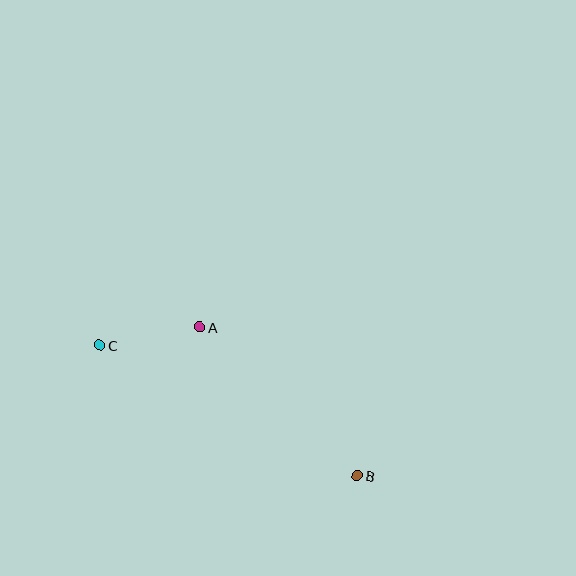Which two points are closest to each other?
Points A and C are closest to each other.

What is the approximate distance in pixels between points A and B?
The distance between A and B is approximately 217 pixels.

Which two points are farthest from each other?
Points B and C are farthest from each other.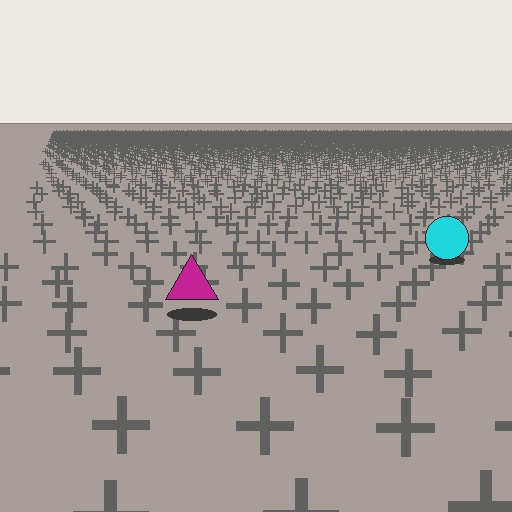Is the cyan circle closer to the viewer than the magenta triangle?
No. The magenta triangle is closer — you can tell from the texture gradient: the ground texture is coarser near it.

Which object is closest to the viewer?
The magenta triangle is closest. The texture marks near it are larger and more spread out.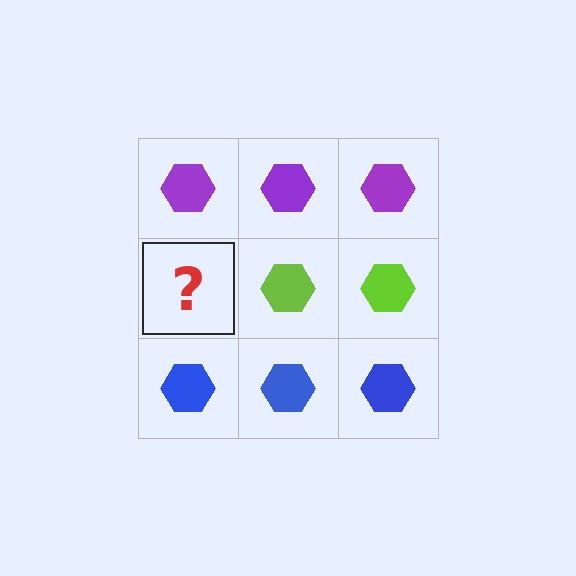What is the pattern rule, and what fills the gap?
The rule is that each row has a consistent color. The gap should be filled with a lime hexagon.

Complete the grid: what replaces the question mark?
The question mark should be replaced with a lime hexagon.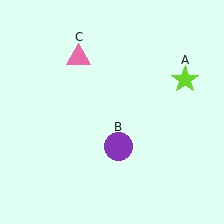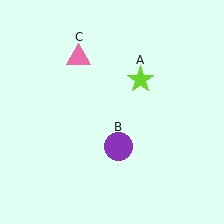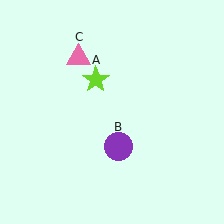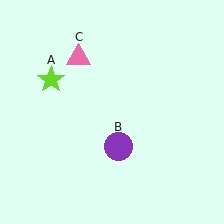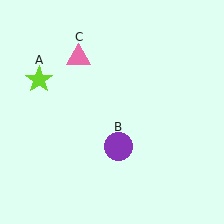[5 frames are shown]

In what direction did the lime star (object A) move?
The lime star (object A) moved left.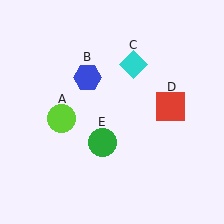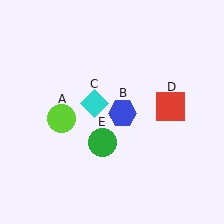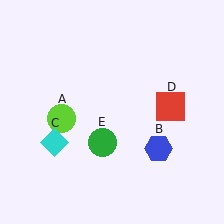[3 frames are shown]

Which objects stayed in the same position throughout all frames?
Lime circle (object A) and red square (object D) and green circle (object E) remained stationary.